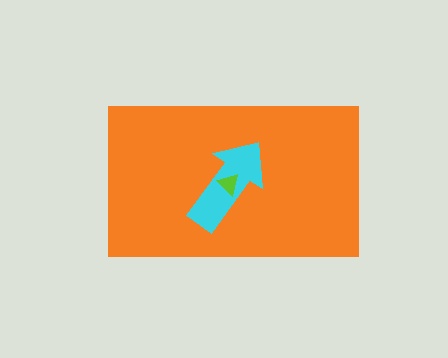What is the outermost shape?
The orange rectangle.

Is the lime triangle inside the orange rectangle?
Yes.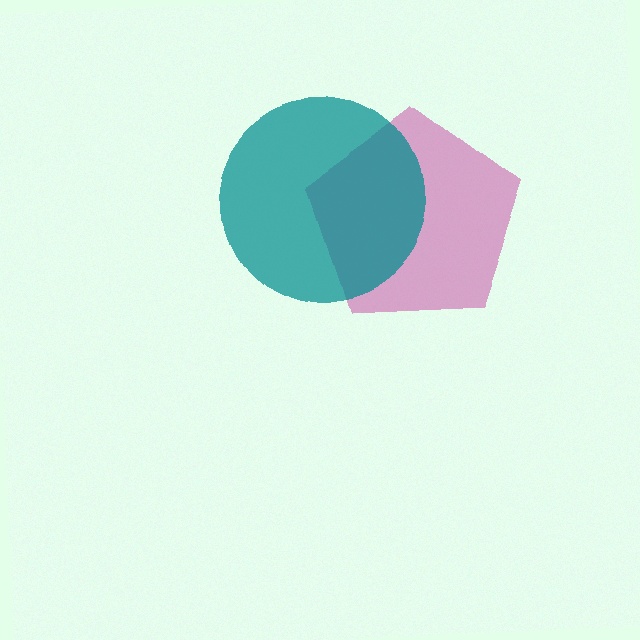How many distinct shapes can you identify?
There are 2 distinct shapes: a magenta pentagon, a teal circle.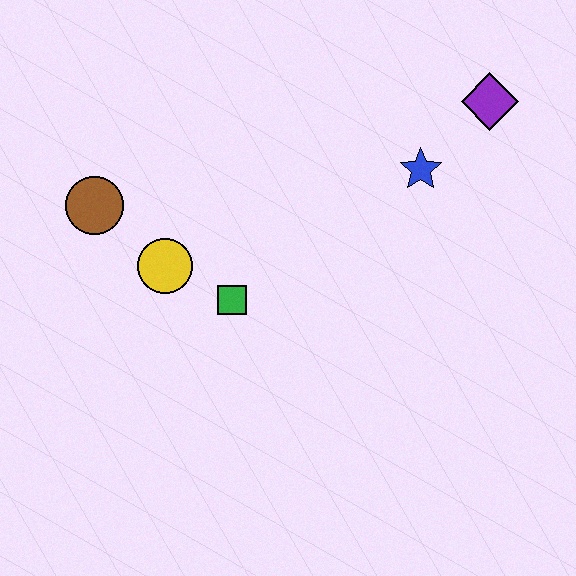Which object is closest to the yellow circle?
The green square is closest to the yellow circle.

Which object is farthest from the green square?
The purple diamond is farthest from the green square.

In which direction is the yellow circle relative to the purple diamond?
The yellow circle is to the left of the purple diamond.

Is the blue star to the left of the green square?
No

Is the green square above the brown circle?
No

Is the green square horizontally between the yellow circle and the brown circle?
No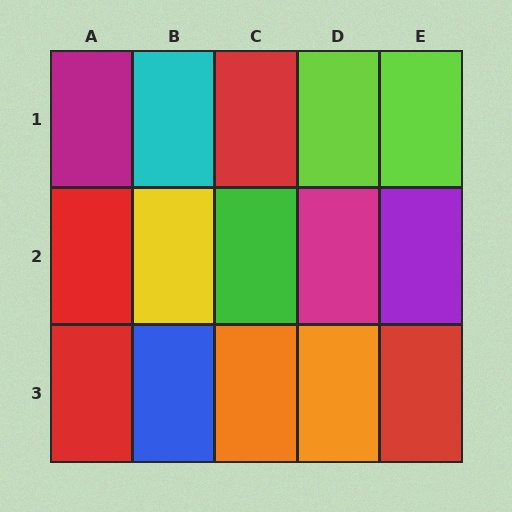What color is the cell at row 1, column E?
Lime.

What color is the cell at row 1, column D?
Lime.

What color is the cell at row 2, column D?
Magenta.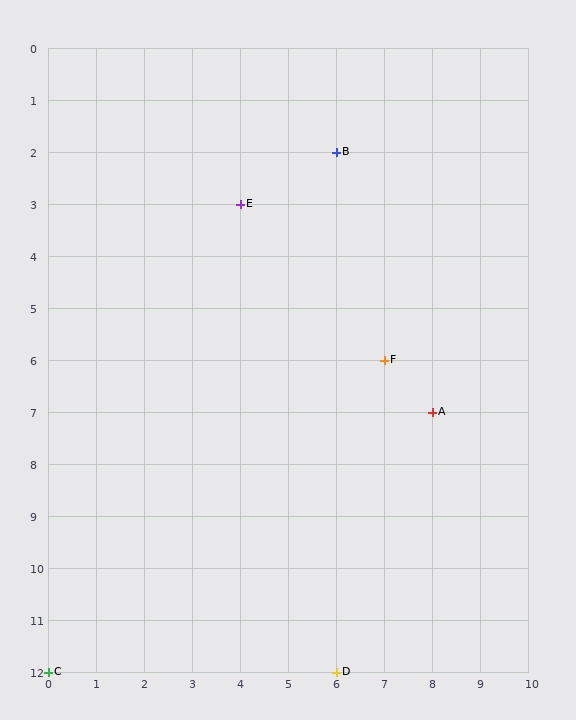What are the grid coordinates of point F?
Point F is at grid coordinates (7, 6).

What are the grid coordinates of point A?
Point A is at grid coordinates (8, 7).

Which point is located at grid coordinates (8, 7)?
Point A is at (8, 7).